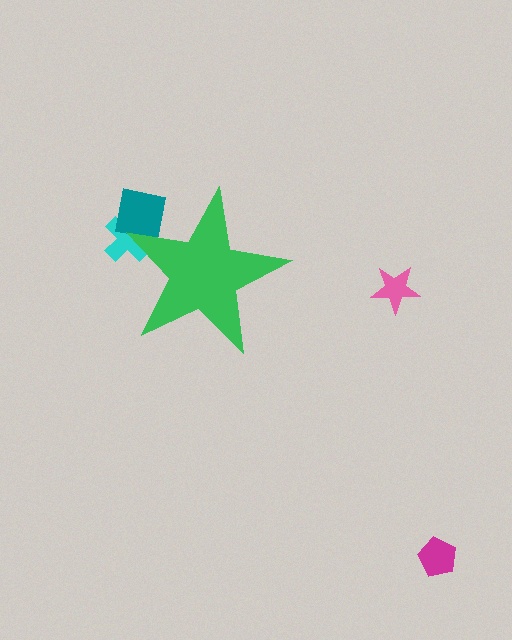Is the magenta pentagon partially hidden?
No, the magenta pentagon is fully visible.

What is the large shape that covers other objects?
A green star.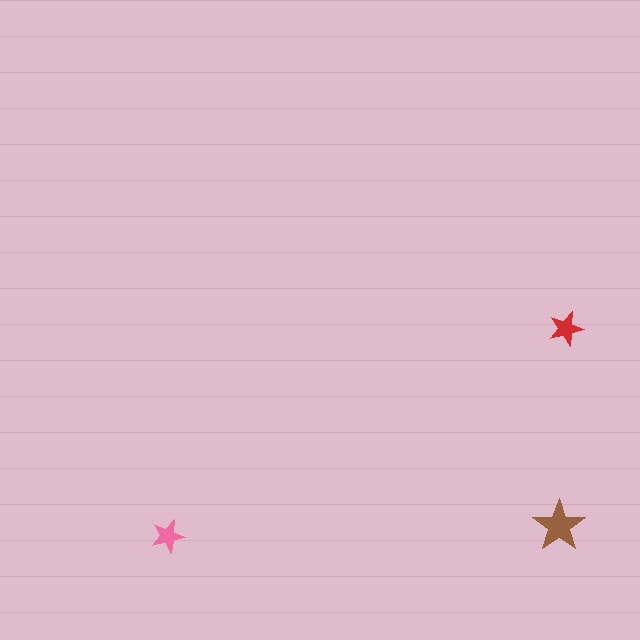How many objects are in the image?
There are 3 objects in the image.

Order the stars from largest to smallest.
the brown one, the red one, the pink one.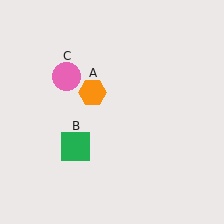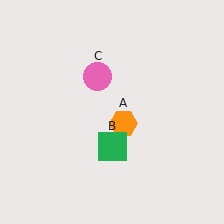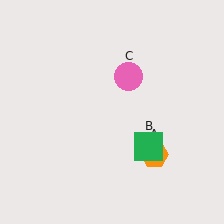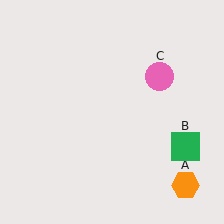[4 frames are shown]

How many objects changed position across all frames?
3 objects changed position: orange hexagon (object A), green square (object B), pink circle (object C).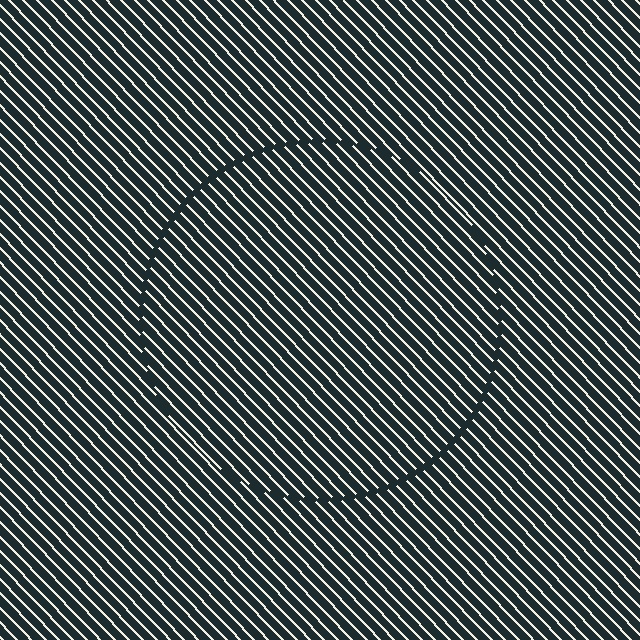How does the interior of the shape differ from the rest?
The interior of the shape contains the same grating, shifted by half a period — the contour is defined by the phase discontinuity where line-ends from the inner and outer gratings abut.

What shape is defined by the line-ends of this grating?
An illusory circle. The interior of the shape contains the same grating, shifted by half a period — the contour is defined by the phase discontinuity where line-ends from the inner and outer gratings abut.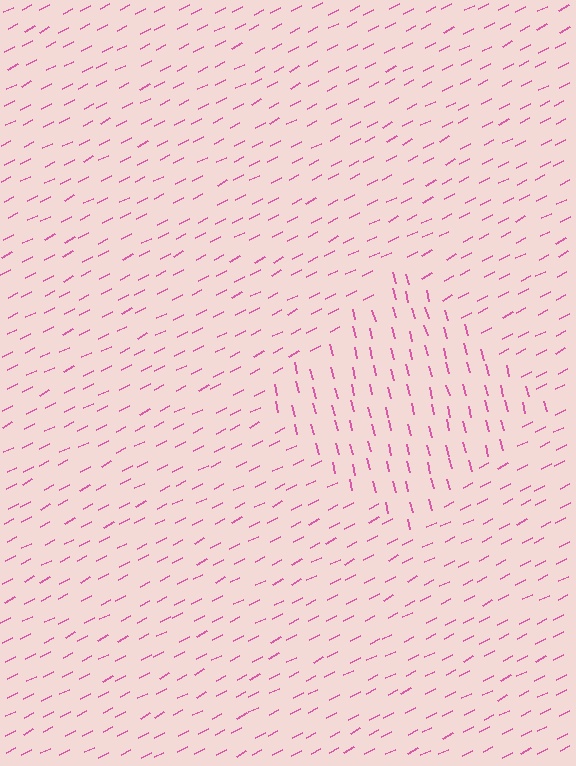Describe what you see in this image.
The image is filled with small pink line segments. A diamond region in the image has lines oriented differently from the surrounding lines, creating a visible texture boundary.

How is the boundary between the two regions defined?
The boundary is defined purely by a change in line orientation (approximately 77 degrees difference). All lines are the same color and thickness.